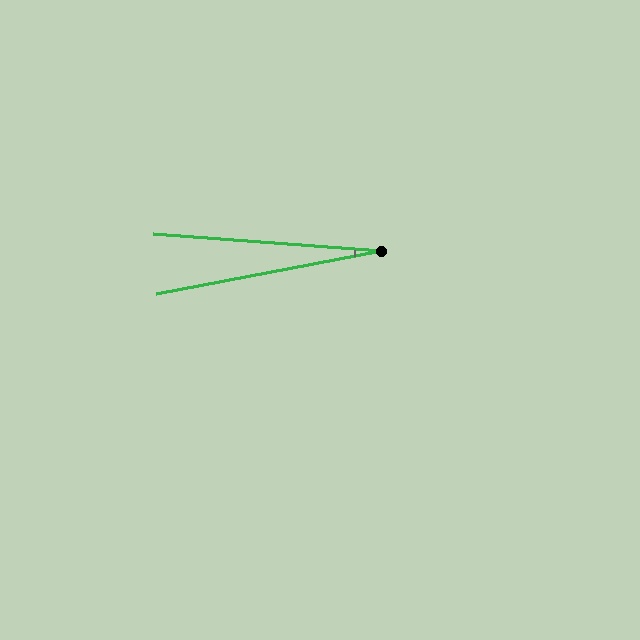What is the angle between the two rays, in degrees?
Approximately 15 degrees.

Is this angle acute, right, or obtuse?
It is acute.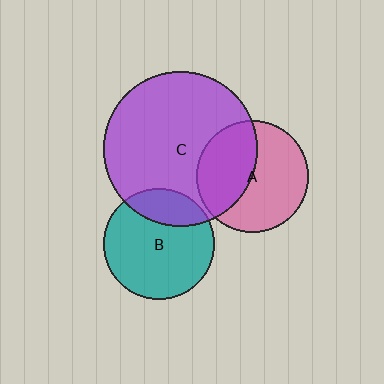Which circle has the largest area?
Circle C (purple).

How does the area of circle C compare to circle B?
Approximately 1.9 times.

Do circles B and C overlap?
Yes.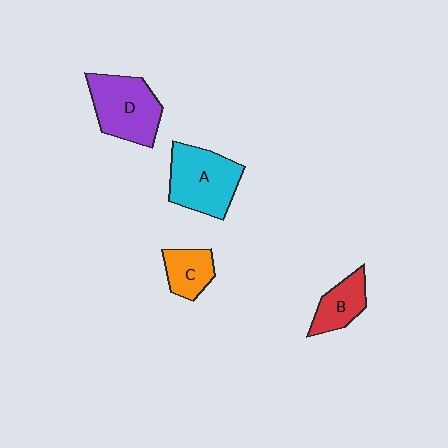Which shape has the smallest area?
Shape C (orange).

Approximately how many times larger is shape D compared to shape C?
Approximately 1.9 times.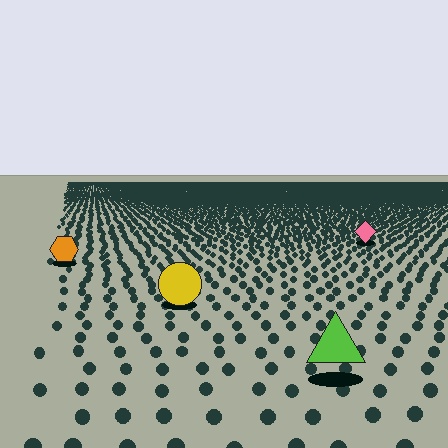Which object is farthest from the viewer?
The pink diamond is farthest from the viewer. It appears smaller and the ground texture around it is denser.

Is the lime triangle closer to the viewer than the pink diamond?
Yes. The lime triangle is closer — you can tell from the texture gradient: the ground texture is coarser near it.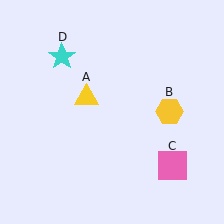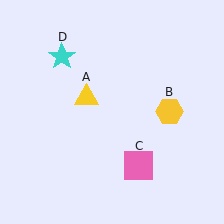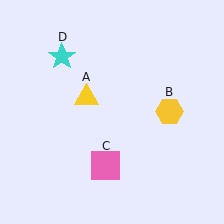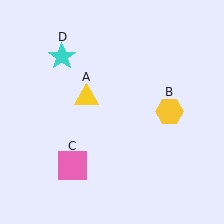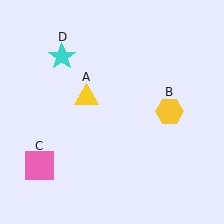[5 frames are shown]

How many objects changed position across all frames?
1 object changed position: pink square (object C).